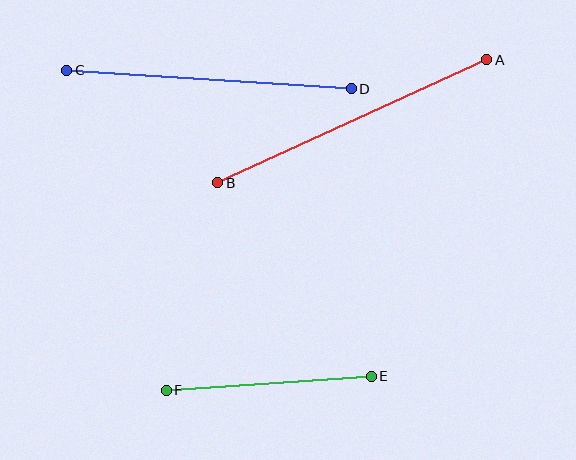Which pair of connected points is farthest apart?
Points A and B are farthest apart.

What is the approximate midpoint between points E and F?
The midpoint is at approximately (269, 383) pixels.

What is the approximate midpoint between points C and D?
The midpoint is at approximately (209, 79) pixels.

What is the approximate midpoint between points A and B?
The midpoint is at approximately (352, 121) pixels.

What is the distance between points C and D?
The distance is approximately 285 pixels.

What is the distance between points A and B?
The distance is approximately 296 pixels.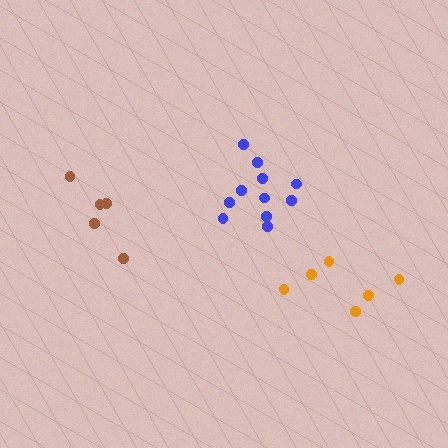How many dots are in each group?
Group 1: 5 dots, Group 2: 6 dots, Group 3: 11 dots (22 total).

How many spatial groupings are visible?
There are 3 spatial groupings.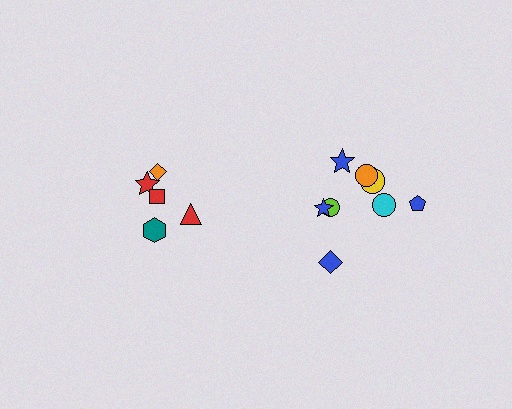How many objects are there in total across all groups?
There are 13 objects.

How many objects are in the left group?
There are 5 objects.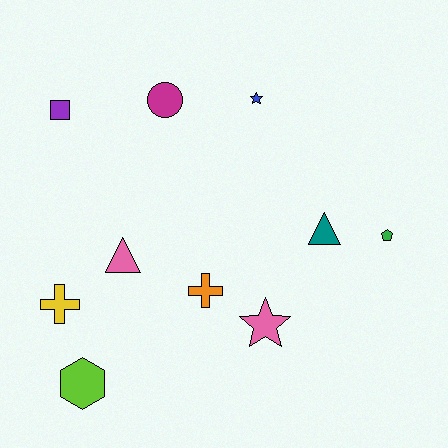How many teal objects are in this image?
There is 1 teal object.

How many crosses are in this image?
There are 2 crosses.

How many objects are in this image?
There are 10 objects.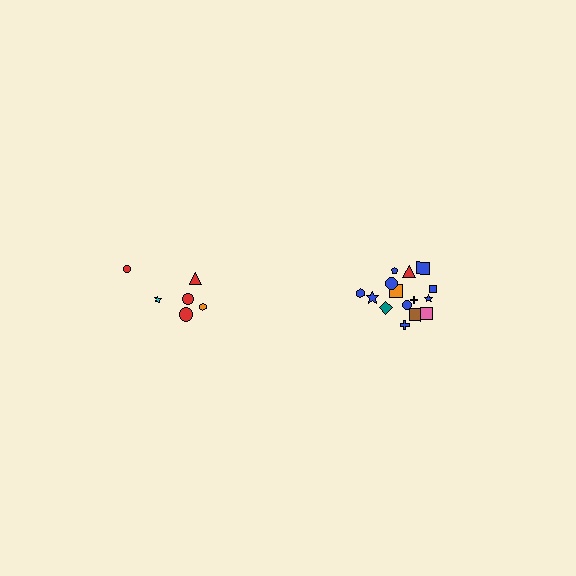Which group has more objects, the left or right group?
The right group.